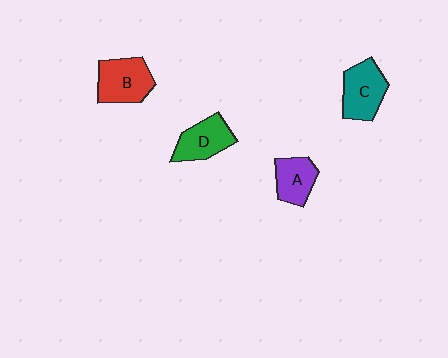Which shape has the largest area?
Shape B (red).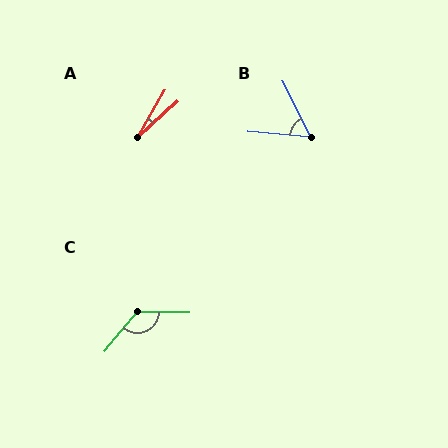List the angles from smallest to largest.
A (19°), B (58°), C (129°).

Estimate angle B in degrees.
Approximately 58 degrees.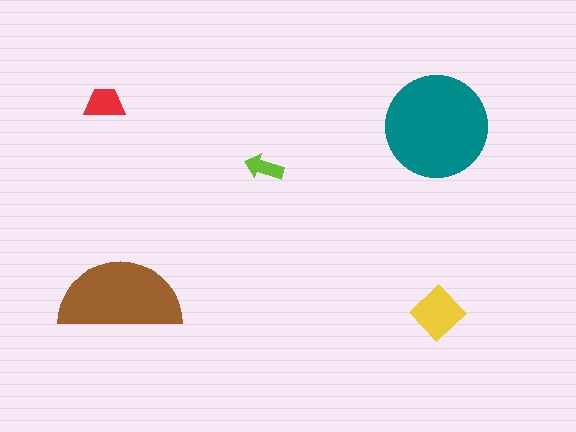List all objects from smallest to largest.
The lime arrow, the red trapezoid, the yellow diamond, the brown semicircle, the teal circle.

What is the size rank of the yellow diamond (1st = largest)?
3rd.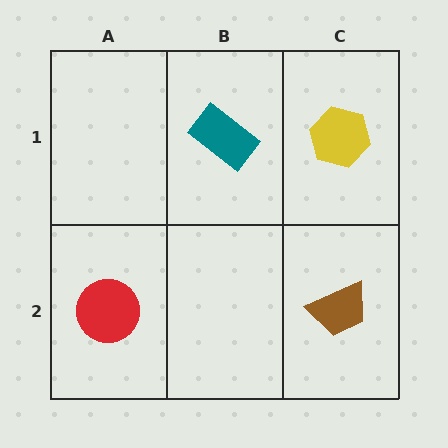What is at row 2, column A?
A red circle.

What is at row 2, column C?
A brown trapezoid.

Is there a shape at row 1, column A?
No, that cell is empty.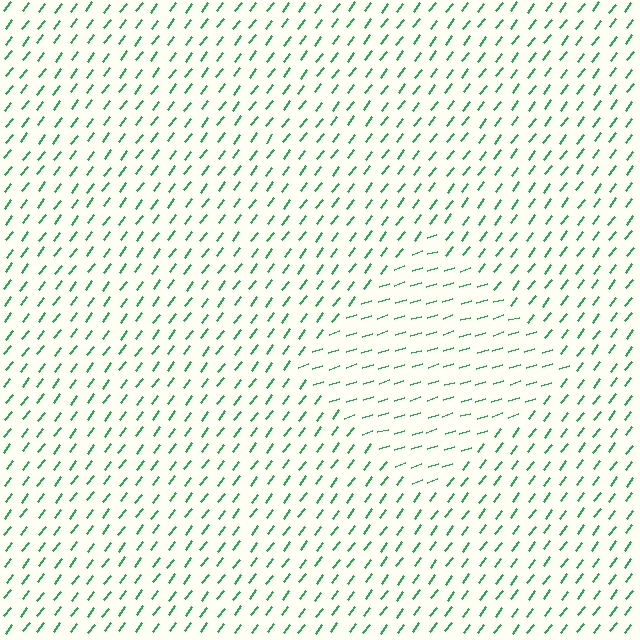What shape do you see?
I see a diamond.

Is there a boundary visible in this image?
Yes, there is a texture boundary formed by a change in line orientation.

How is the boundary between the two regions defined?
The boundary is defined purely by a change in line orientation (approximately 35 degrees difference). All lines are the same color and thickness.